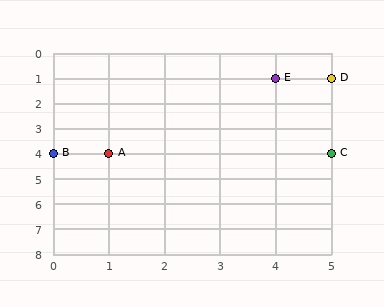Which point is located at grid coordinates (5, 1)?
Point D is at (5, 1).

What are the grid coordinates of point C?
Point C is at grid coordinates (5, 4).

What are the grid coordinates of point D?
Point D is at grid coordinates (5, 1).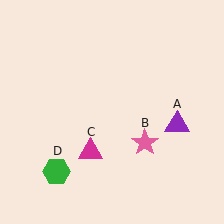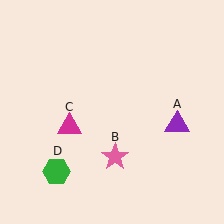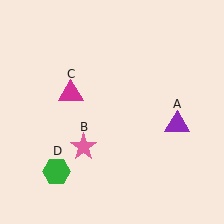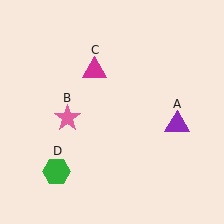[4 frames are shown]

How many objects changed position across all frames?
2 objects changed position: pink star (object B), magenta triangle (object C).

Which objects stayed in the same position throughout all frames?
Purple triangle (object A) and green hexagon (object D) remained stationary.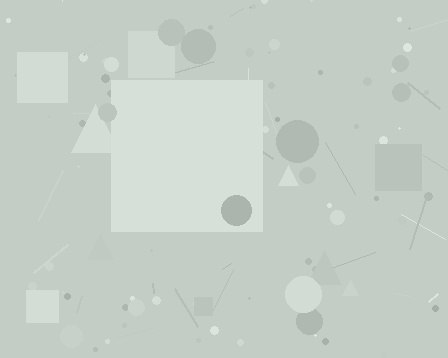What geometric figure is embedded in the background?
A square is embedded in the background.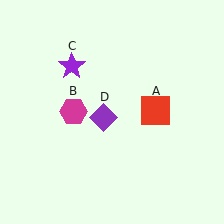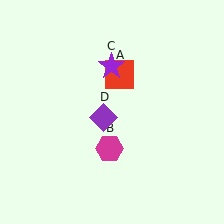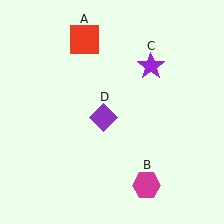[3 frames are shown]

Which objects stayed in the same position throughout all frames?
Purple diamond (object D) remained stationary.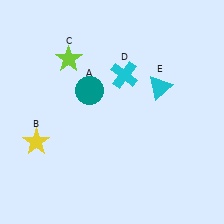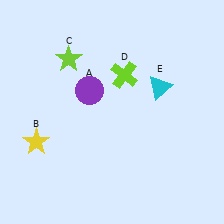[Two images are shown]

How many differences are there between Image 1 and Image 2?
There are 2 differences between the two images.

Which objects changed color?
A changed from teal to purple. D changed from cyan to lime.